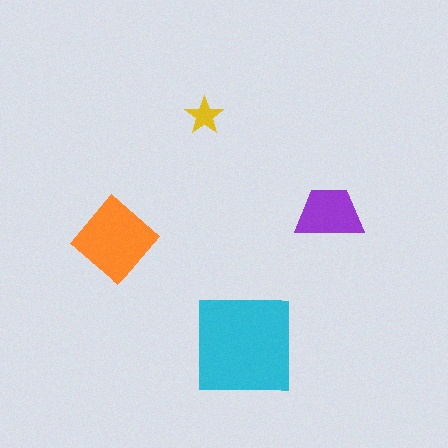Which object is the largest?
The cyan square.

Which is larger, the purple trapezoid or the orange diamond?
The orange diamond.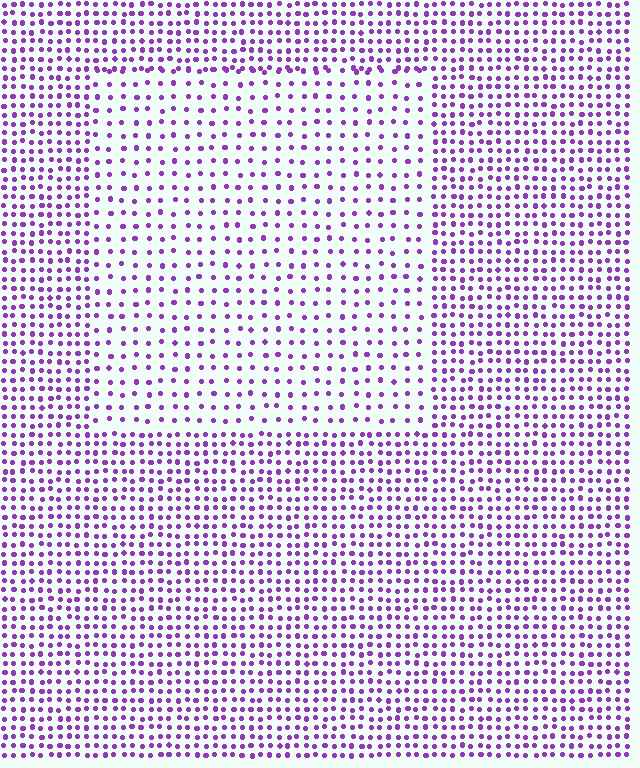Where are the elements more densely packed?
The elements are more densely packed outside the rectangle boundary.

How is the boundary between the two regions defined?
The boundary is defined by a change in element density (approximately 2.0x ratio). All elements are the same color, size, and shape.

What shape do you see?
I see a rectangle.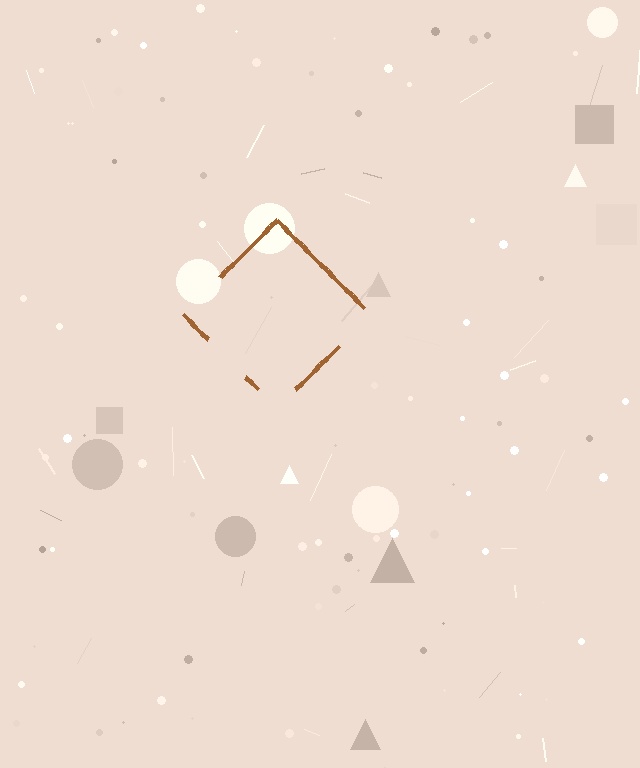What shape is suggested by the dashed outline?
The dashed outline suggests a diamond.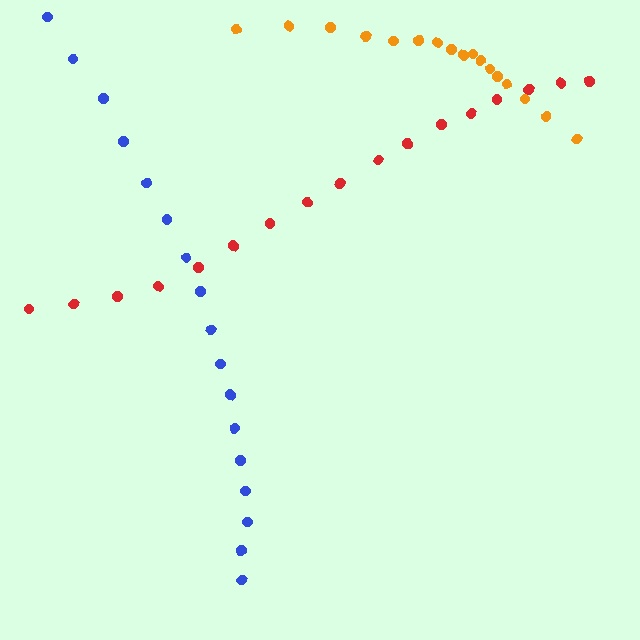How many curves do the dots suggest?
There are 3 distinct paths.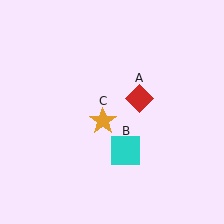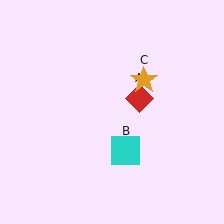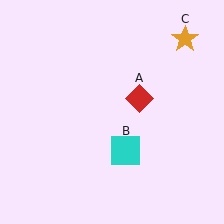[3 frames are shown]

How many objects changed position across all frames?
1 object changed position: orange star (object C).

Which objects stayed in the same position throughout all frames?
Red diamond (object A) and cyan square (object B) remained stationary.